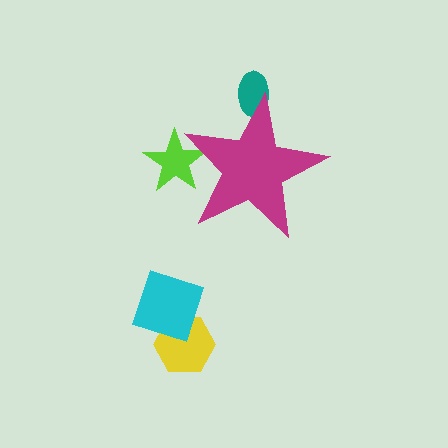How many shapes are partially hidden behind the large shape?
2 shapes are partially hidden.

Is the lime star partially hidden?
Yes, the lime star is partially hidden behind the magenta star.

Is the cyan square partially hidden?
No, the cyan square is fully visible.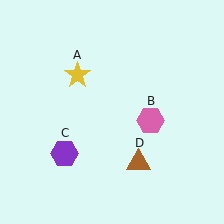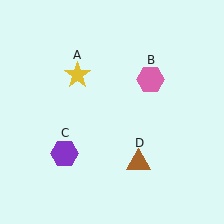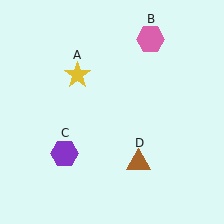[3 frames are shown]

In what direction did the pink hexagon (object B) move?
The pink hexagon (object B) moved up.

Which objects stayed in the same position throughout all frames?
Yellow star (object A) and purple hexagon (object C) and brown triangle (object D) remained stationary.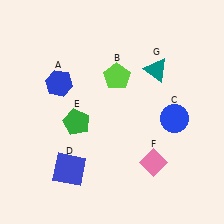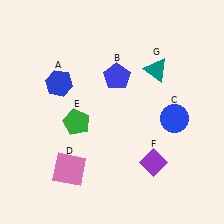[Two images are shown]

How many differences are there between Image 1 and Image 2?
There are 3 differences between the two images.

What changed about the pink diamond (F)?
In Image 1, F is pink. In Image 2, it changed to purple.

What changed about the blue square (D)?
In Image 1, D is blue. In Image 2, it changed to pink.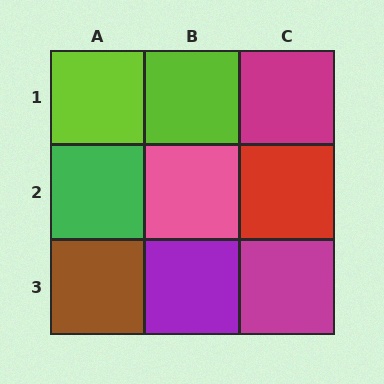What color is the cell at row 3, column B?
Purple.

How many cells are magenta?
2 cells are magenta.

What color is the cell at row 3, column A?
Brown.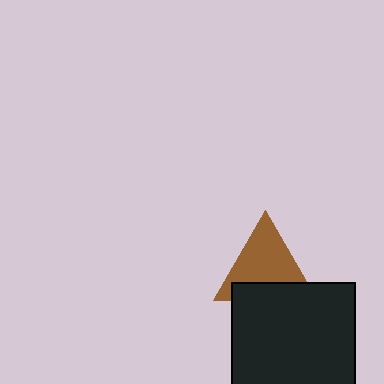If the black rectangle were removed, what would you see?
You would see the complete brown triangle.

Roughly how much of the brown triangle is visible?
Most of it is visible (roughly 67%).